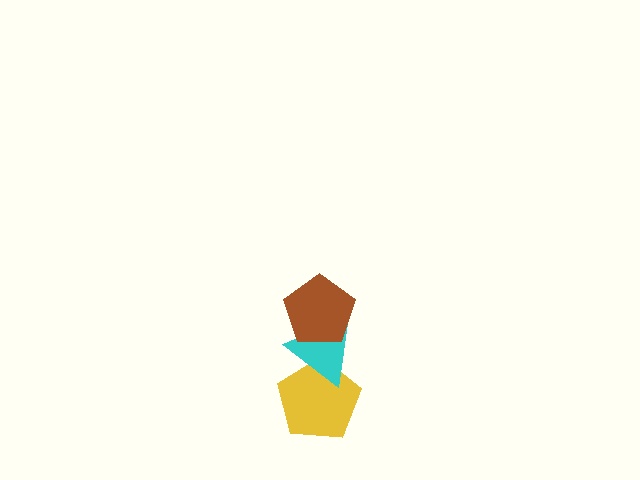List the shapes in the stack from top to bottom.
From top to bottom: the brown pentagon, the cyan triangle, the yellow pentagon.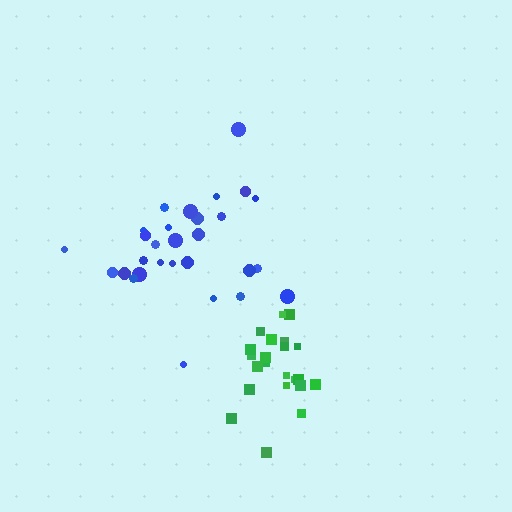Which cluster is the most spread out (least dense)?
Blue.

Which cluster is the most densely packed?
Green.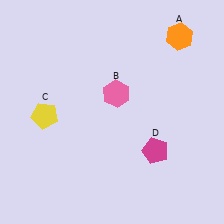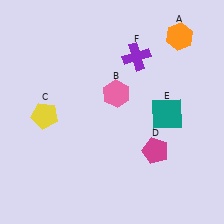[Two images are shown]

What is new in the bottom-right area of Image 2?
A teal square (E) was added in the bottom-right area of Image 2.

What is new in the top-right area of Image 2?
A purple cross (F) was added in the top-right area of Image 2.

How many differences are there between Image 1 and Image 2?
There are 2 differences between the two images.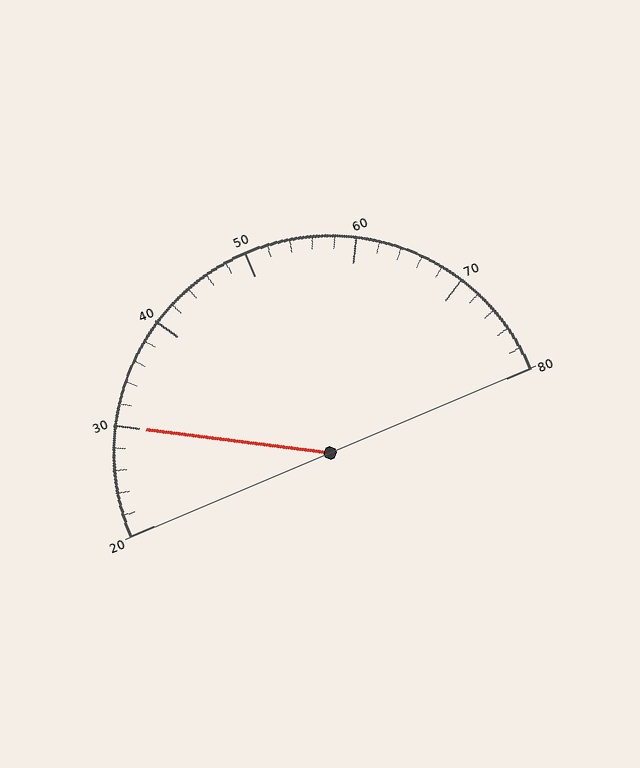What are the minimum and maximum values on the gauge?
The gauge ranges from 20 to 80.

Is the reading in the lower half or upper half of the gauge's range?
The reading is in the lower half of the range (20 to 80).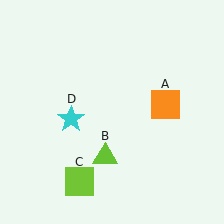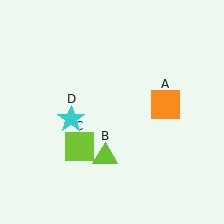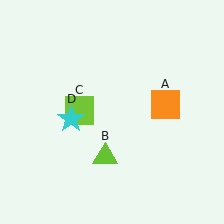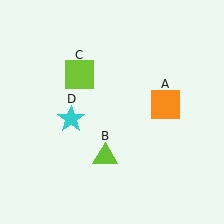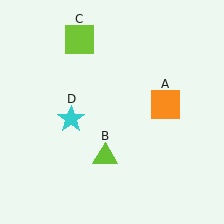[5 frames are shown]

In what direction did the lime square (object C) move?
The lime square (object C) moved up.